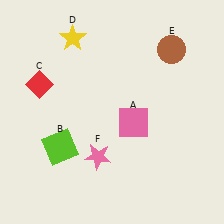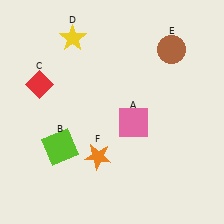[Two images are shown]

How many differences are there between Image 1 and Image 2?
There is 1 difference between the two images.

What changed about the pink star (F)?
In Image 1, F is pink. In Image 2, it changed to orange.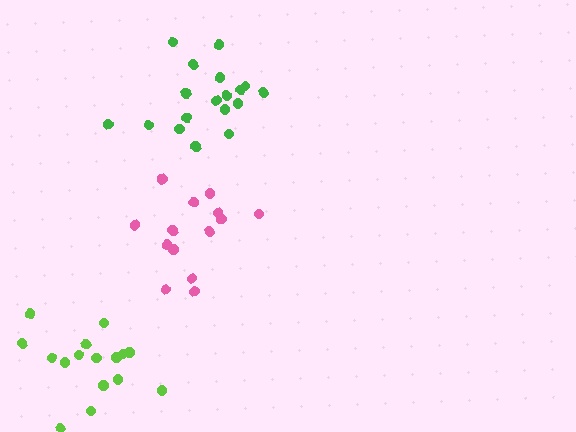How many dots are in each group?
Group 1: 16 dots, Group 2: 18 dots, Group 3: 14 dots (48 total).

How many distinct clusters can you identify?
There are 3 distinct clusters.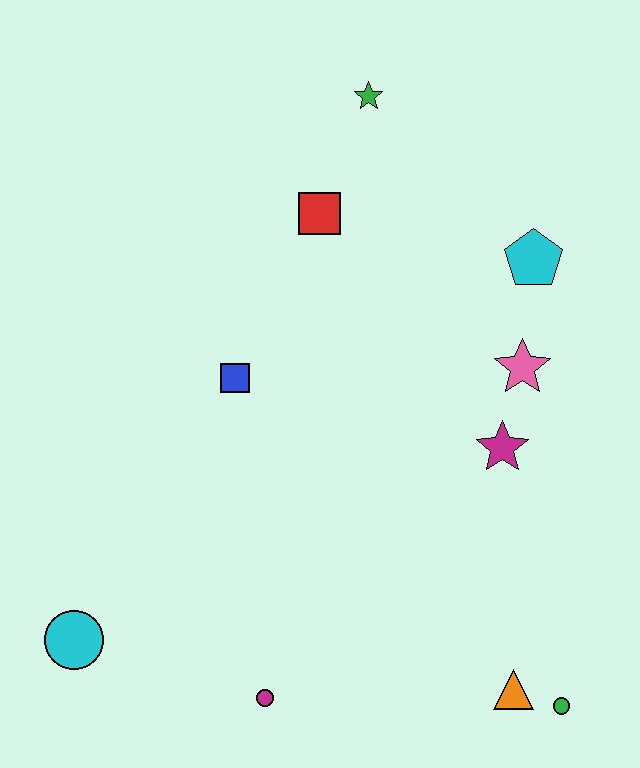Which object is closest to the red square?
The green star is closest to the red square.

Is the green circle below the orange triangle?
Yes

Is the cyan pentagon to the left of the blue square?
No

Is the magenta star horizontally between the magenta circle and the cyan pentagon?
Yes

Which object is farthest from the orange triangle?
The green star is farthest from the orange triangle.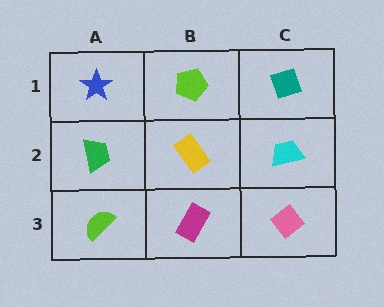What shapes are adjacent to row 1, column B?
A yellow rectangle (row 2, column B), a blue star (row 1, column A), a teal diamond (row 1, column C).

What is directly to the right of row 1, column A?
A lime pentagon.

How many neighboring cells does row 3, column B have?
3.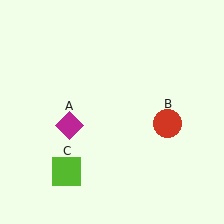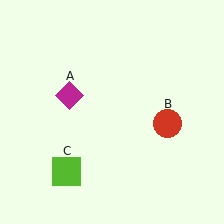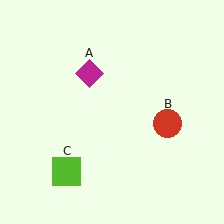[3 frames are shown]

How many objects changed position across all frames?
1 object changed position: magenta diamond (object A).